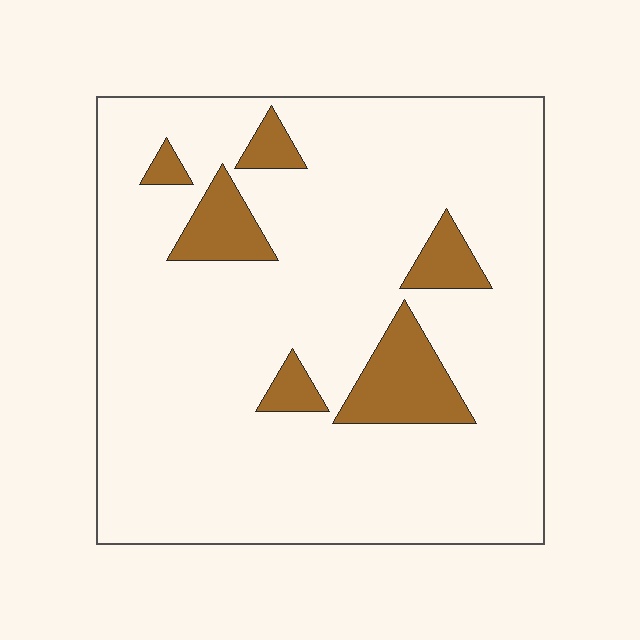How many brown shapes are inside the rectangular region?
6.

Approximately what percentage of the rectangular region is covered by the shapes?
Approximately 10%.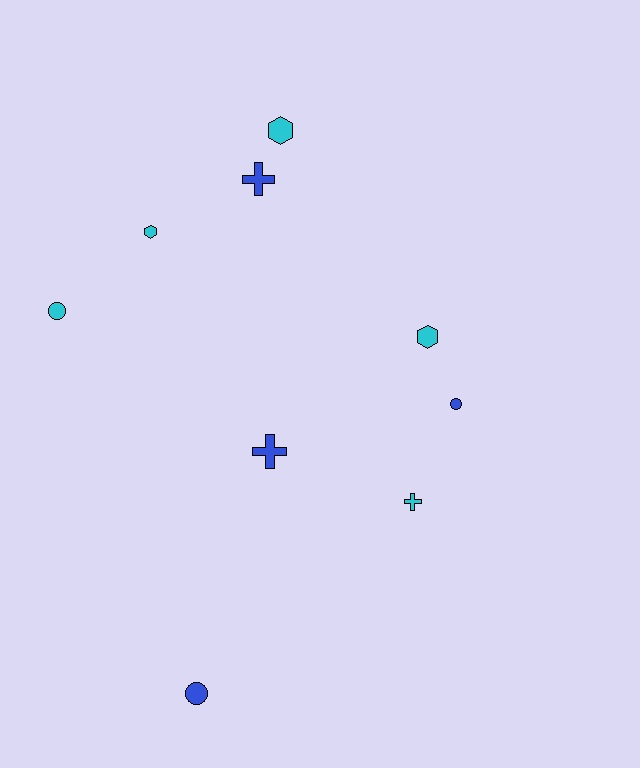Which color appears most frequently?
Cyan, with 5 objects.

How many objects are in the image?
There are 9 objects.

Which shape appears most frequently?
Circle, with 3 objects.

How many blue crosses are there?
There are 2 blue crosses.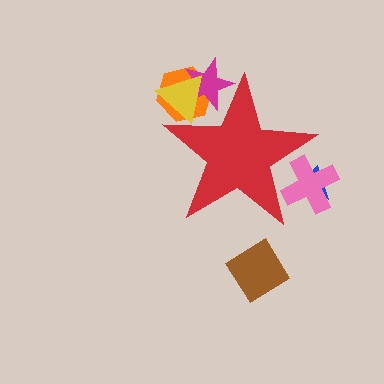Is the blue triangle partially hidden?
Yes, the blue triangle is partially hidden behind the red star.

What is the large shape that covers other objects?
A red star.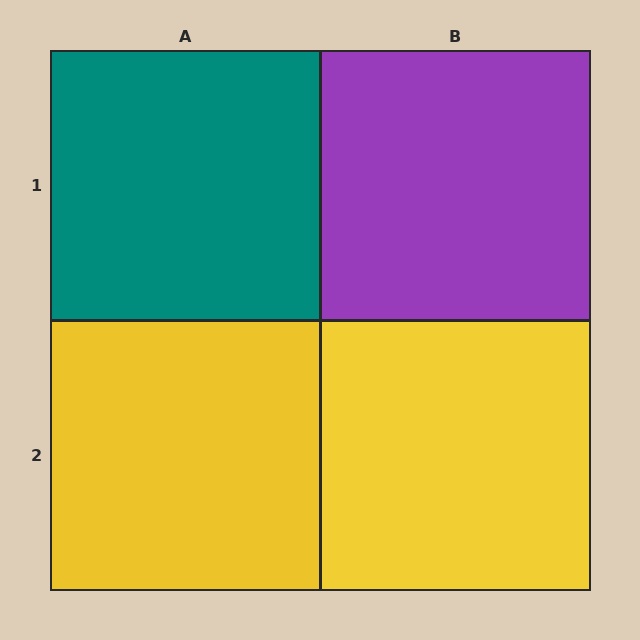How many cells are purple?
1 cell is purple.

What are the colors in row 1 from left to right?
Teal, purple.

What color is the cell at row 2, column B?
Yellow.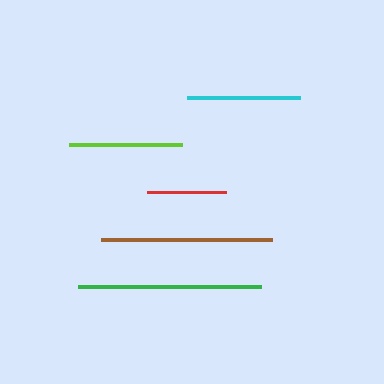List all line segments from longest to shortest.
From longest to shortest: green, brown, cyan, lime, red.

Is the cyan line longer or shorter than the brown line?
The brown line is longer than the cyan line.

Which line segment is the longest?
The green line is the longest at approximately 183 pixels.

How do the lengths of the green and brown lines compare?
The green and brown lines are approximately the same length.